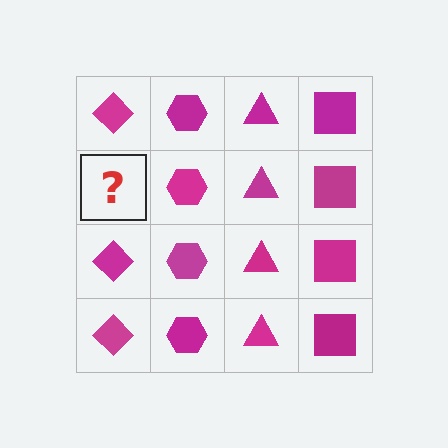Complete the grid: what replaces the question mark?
The question mark should be replaced with a magenta diamond.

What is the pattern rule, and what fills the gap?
The rule is that each column has a consistent shape. The gap should be filled with a magenta diamond.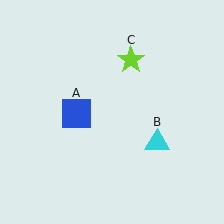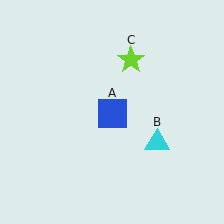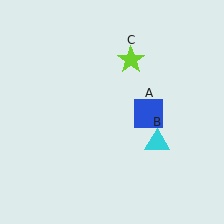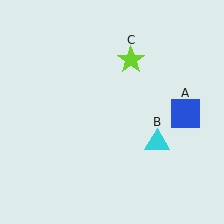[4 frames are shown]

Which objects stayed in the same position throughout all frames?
Cyan triangle (object B) and lime star (object C) remained stationary.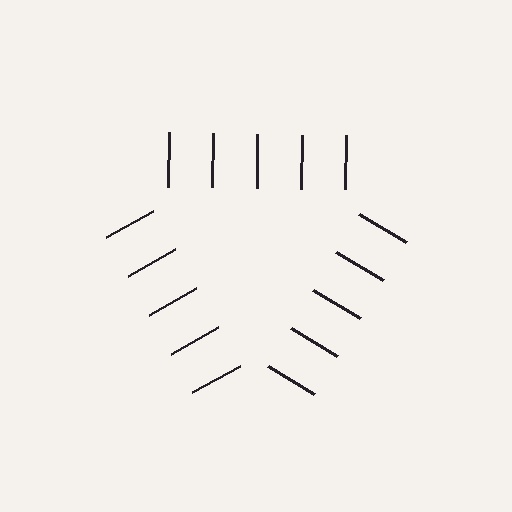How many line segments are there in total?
15 — 5 along each of the 3 edges.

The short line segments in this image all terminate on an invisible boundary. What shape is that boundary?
An illusory triangle — the line segments terminate on its edges but no continuous stroke is drawn.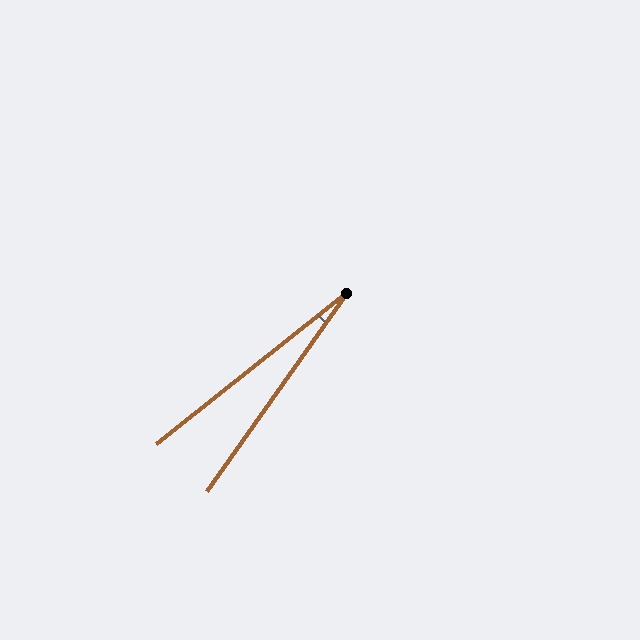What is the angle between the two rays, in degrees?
Approximately 16 degrees.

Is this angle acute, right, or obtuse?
It is acute.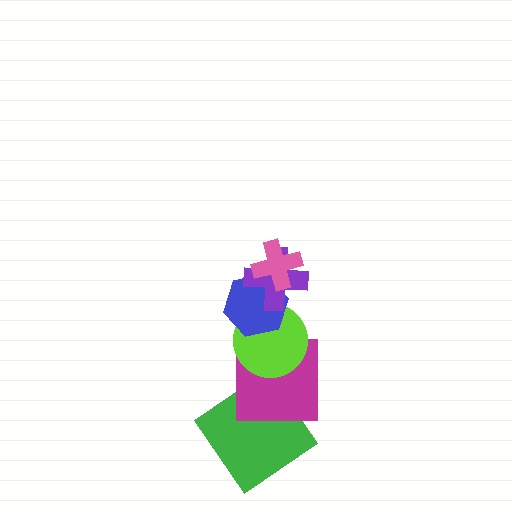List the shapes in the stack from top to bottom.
From top to bottom: the pink cross, the purple cross, the blue hexagon, the lime circle, the magenta square, the green diamond.